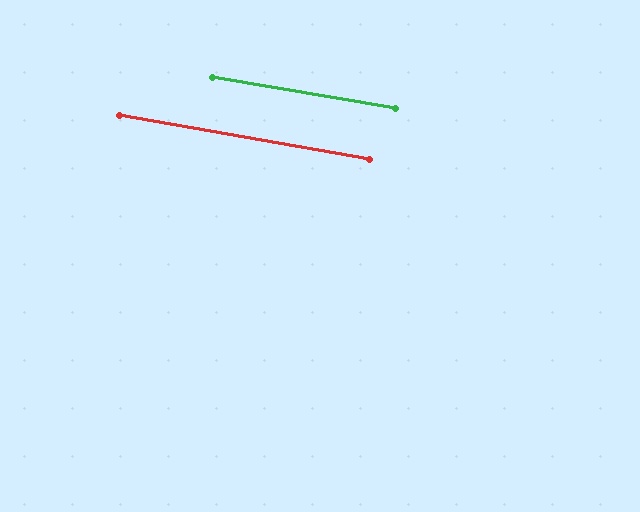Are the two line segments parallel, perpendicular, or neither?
Parallel — their directions differ by only 0.6°.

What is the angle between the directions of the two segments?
Approximately 1 degree.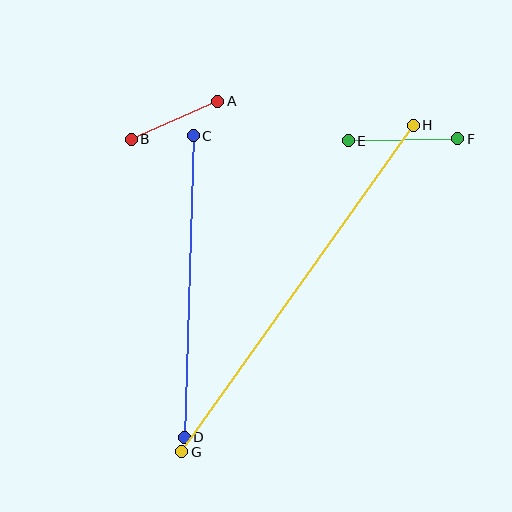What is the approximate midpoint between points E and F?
The midpoint is at approximately (403, 140) pixels.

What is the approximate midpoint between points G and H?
The midpoint is at approximately (297, 288) pixels.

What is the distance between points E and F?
The distance is approximately 109 pixels.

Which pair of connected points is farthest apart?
Points G and H are farthest apart.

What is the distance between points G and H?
The distance is approximately 400 pixels.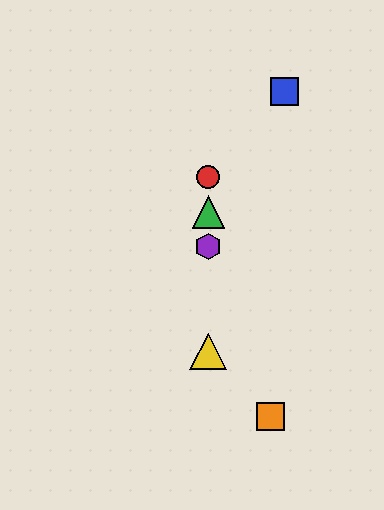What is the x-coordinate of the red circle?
The red circle is at x≈208.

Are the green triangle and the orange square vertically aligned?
No, the green triangle is at x≈208 and the orange square is at x≈270.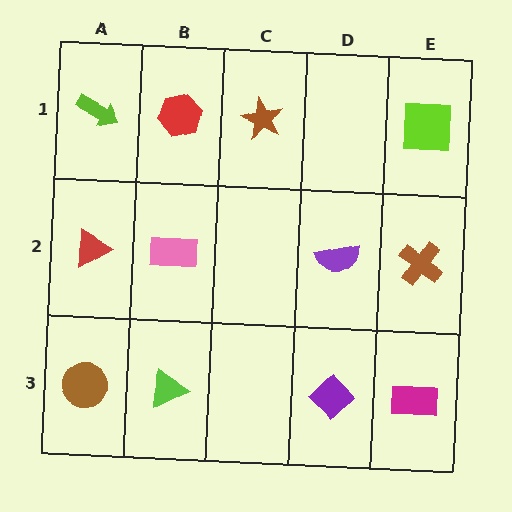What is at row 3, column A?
A brown circle.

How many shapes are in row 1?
4 shapes.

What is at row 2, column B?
A pink rectangle.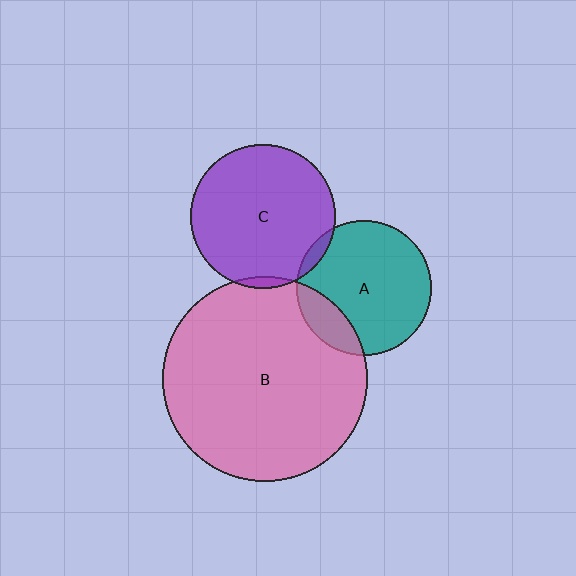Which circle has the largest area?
Circle B (pink).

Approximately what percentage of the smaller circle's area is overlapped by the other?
Approximately 5%.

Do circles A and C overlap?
Yes.